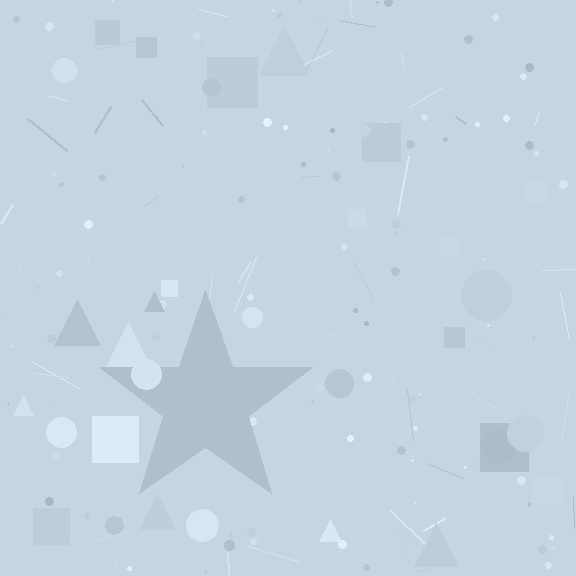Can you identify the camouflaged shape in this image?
The camouflaged shape is a star.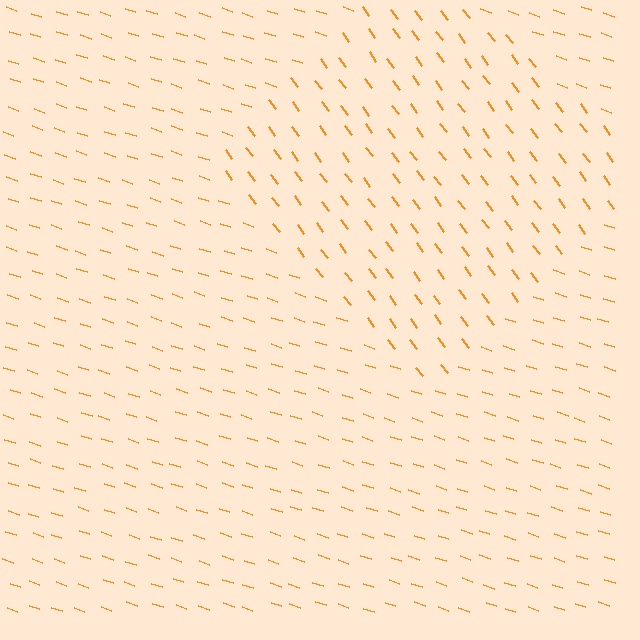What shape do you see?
I see a diamond.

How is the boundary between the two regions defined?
The boundary is defined purely by a change in line orientation (approximately 35 degrees difference). All lines are the same color and thickness.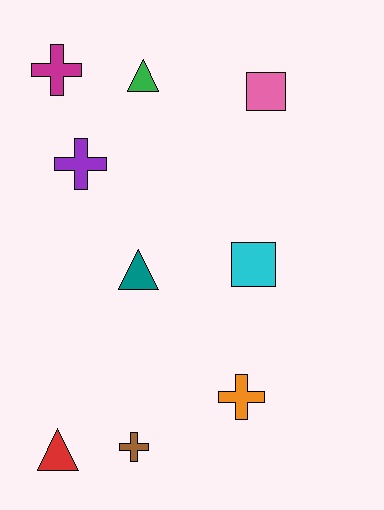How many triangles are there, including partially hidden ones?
There are 3 triangles.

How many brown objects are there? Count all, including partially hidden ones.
There is 1 brown object.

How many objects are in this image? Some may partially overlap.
There are 9 objects.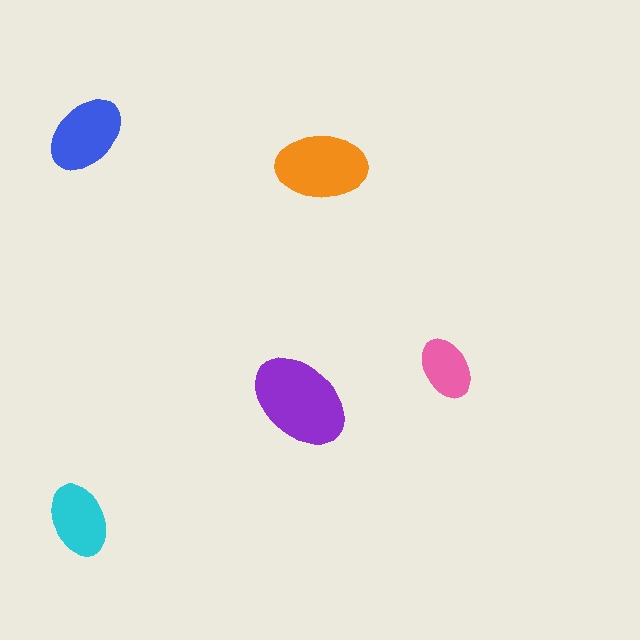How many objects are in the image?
There are 5 objects in the image.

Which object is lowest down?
The cyan ellipse is bottommost.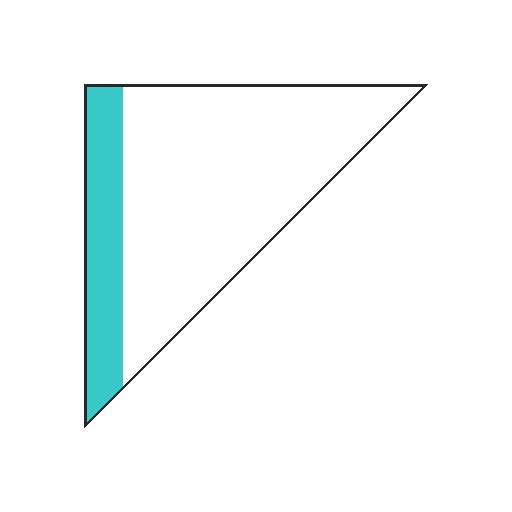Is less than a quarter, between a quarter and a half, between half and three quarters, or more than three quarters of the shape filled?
Less than a quarter.